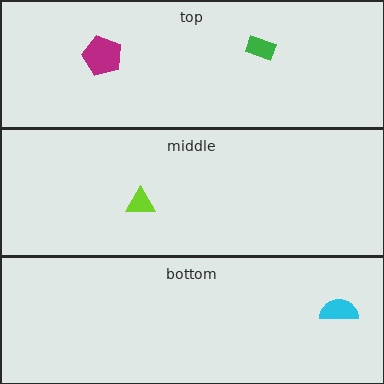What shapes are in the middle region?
The lime triangle.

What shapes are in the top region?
The green rectangle, the magenta pentagon.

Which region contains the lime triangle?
The middle region.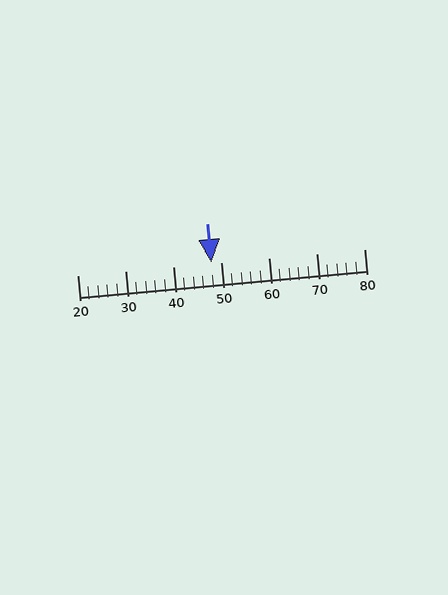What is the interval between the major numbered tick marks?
The major tick marks are spaced 10 units apart.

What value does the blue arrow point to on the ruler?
The blue arrow points to approximately 48.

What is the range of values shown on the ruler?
The ruler shows values from 20 to 80.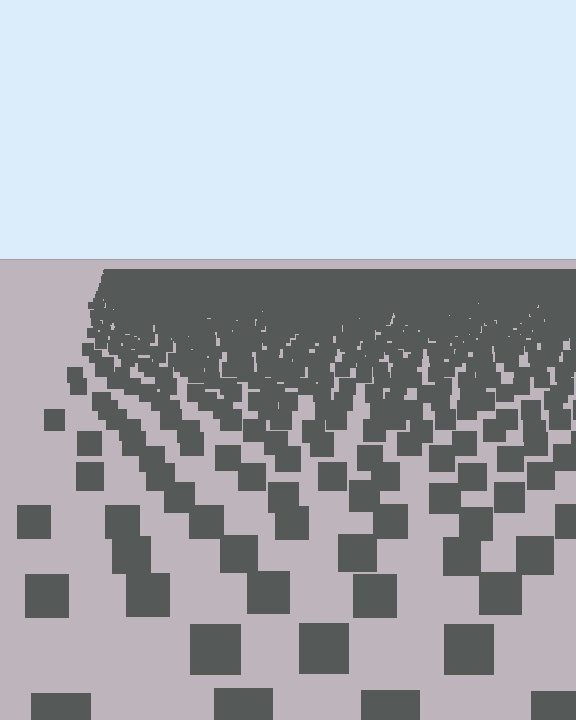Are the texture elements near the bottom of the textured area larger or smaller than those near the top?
Larger. Near the bottom, elements are closer to the viewer and appear at a bigger on-screen size.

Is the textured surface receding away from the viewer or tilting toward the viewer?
The surface is receding away from the viewer. Texture elements get smaller and denser toward the top.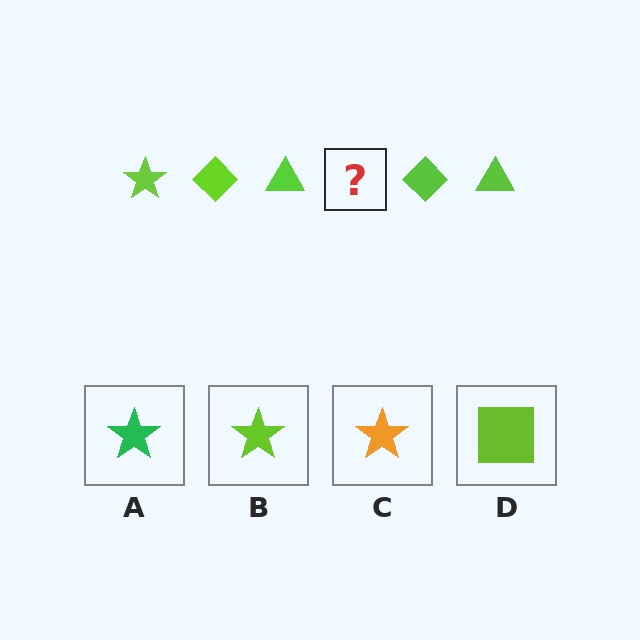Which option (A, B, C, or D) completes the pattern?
B.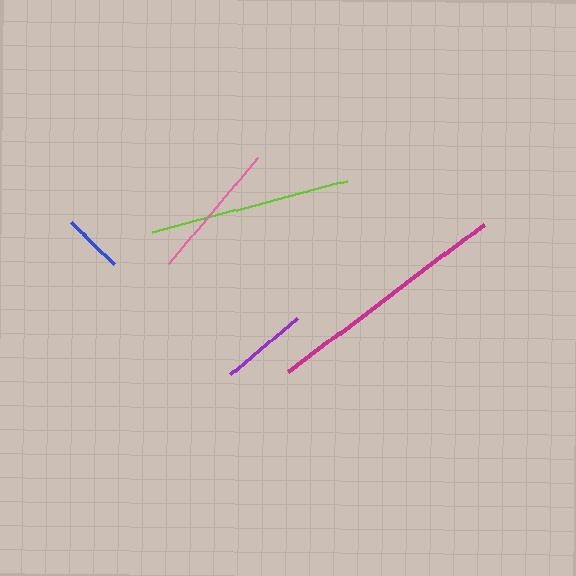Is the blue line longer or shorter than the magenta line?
The magenta line is longer than the blue line.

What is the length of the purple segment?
The purple segment is approximately 88 pixels long.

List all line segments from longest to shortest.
From longest to shortest: magenta, lime, pink, purple, blue.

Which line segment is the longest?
The magenta line is the longest at approximately 244 pixels.